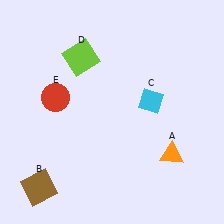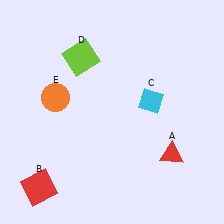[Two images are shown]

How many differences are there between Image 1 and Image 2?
There are 3 differences between the two images.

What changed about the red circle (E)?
In Image 1, E is red. In Image 2, it changed to orange.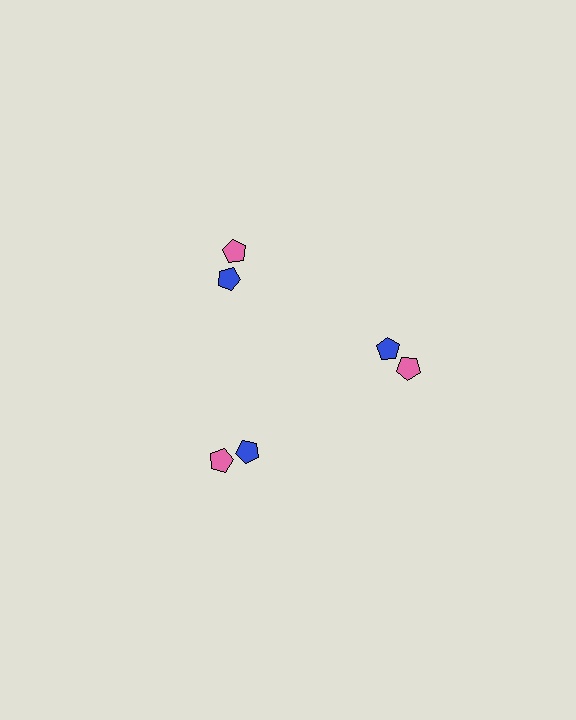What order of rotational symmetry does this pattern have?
This pattern has 3-fold rotational symmetry.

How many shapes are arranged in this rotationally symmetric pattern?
There are 6 shapes, arranged in 3 groups of 2.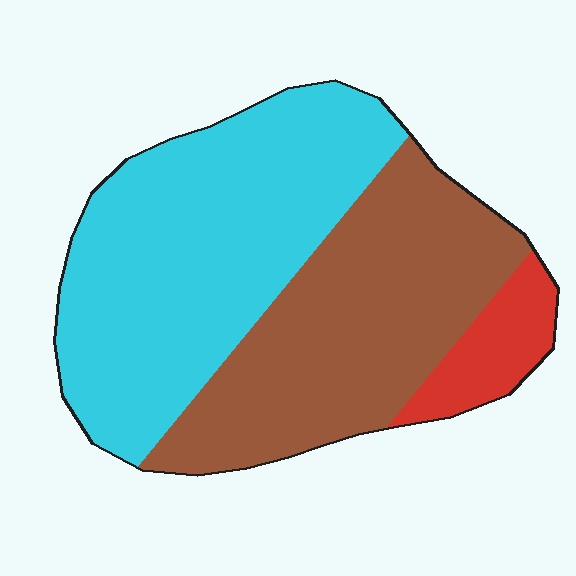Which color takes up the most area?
Cyan, at roughly 50%.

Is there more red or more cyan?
Cyan.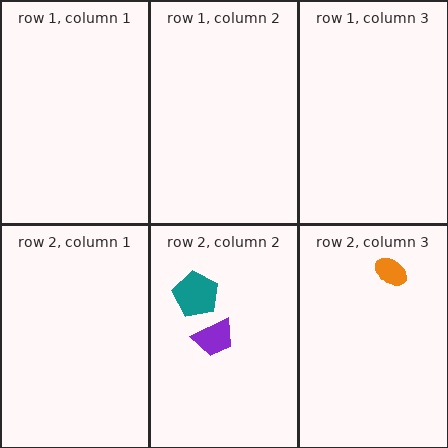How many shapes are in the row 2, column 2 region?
2.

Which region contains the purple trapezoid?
The row 2, column 2 region.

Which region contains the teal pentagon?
The row 2, column 2 region.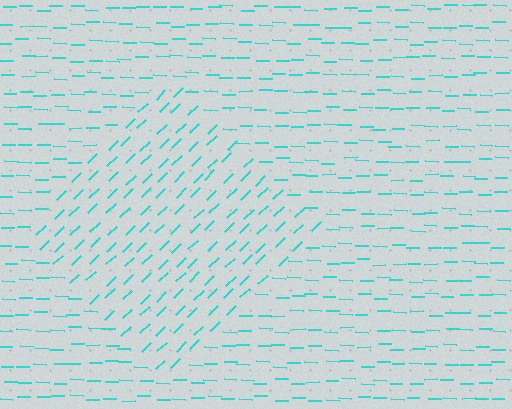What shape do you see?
I see a diamond.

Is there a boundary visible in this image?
Yes, there is a texture boundary formed by a change in line orientation.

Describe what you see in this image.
The image is filled with small cyan line segments. A diamond region in the image has lines oriented differently from the surrounding lines, creating a visible texture boundary.